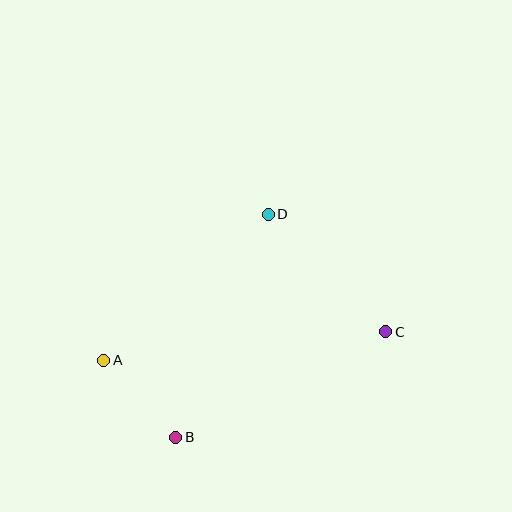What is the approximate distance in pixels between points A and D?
The distance between A and D is approximately 220 pixels.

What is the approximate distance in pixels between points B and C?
The distance between B and C is approximately 235 pixels.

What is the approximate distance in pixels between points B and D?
The distance between B and D is approximately 241 pixels.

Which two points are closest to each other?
Points A and B are closest to each other.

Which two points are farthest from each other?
Points A and C are farthest from each other.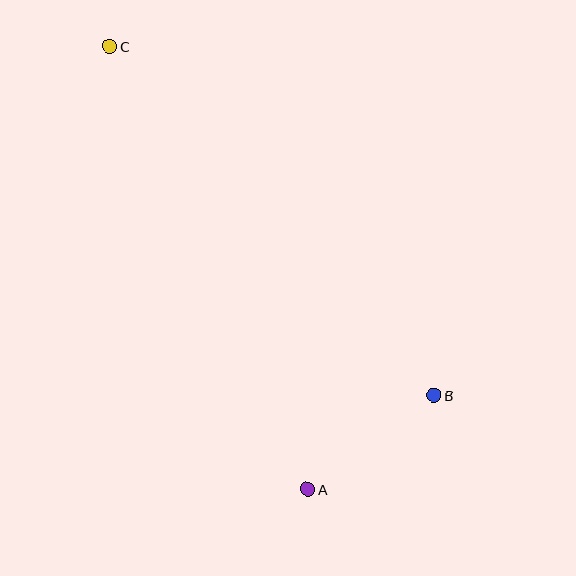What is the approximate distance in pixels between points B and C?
The distance between B and C is approximately 477 pixels.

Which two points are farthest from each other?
Points A and C are farthest from each other.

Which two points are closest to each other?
Points A and B are closest to each other.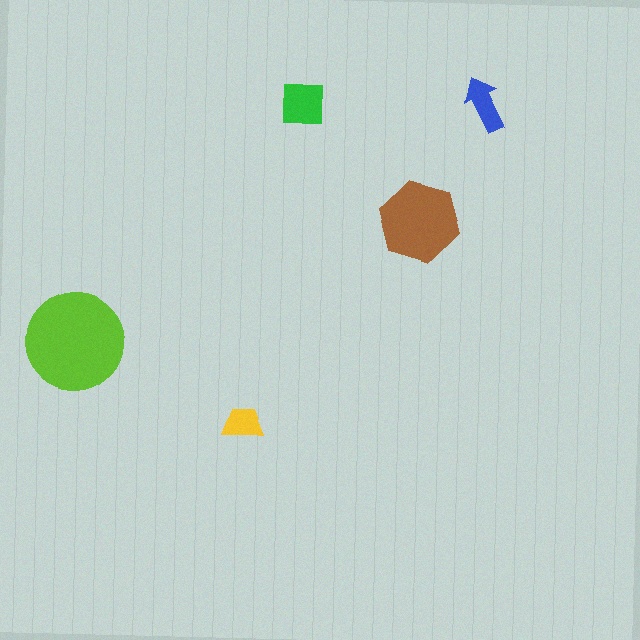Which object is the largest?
The lime circle.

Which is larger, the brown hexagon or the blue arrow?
The brown hexagon.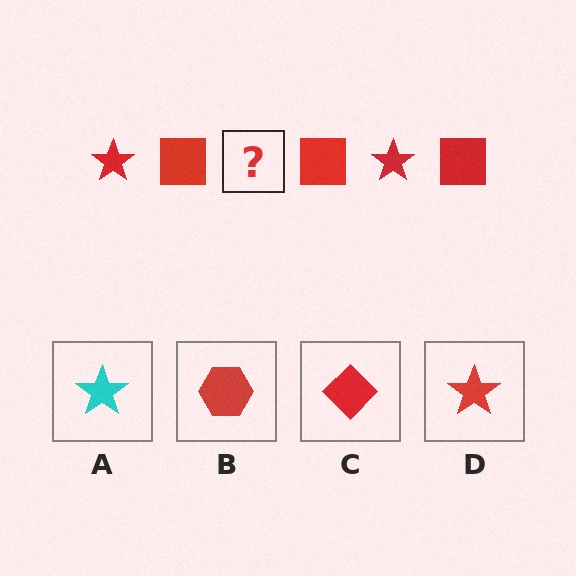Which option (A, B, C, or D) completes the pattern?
D.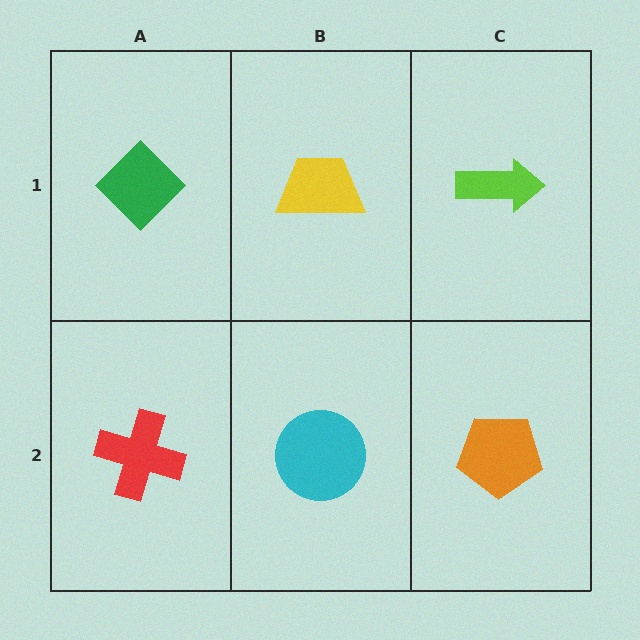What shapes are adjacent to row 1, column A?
A red cross (row 2, column A), a yellow trapezoid (row 1, column B).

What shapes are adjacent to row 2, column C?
A lime arrow (row 1, column C), a cyan circle (row 2, column B).